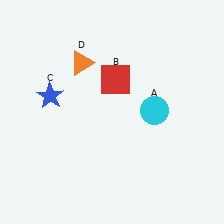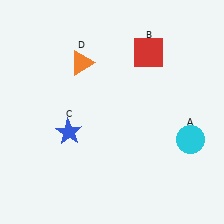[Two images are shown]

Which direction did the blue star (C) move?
The blue star (C) moved down.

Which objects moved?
The objects that moved are: the cyan circle (A), the red square (B), the blue star (C).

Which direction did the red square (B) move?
The red square (B) moved right.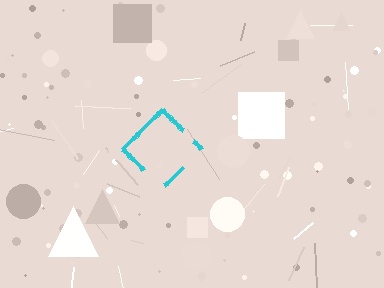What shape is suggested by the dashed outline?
The dashed outline suggests a diamond.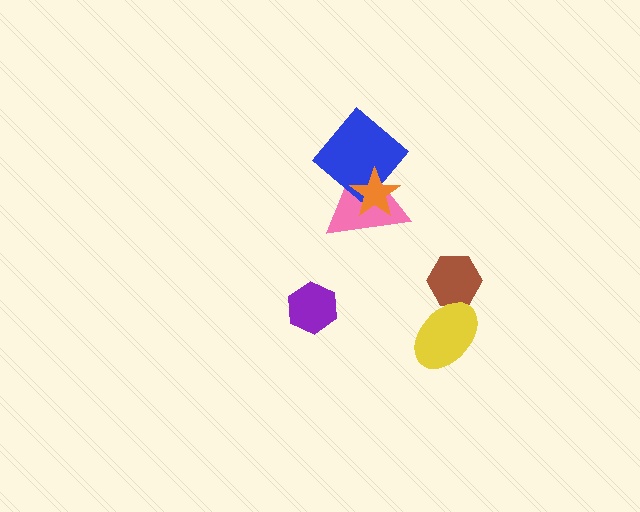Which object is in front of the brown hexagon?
The yellow ellipse is in front of the brown hexagon.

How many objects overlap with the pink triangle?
2 objects overlap with the pink triangle.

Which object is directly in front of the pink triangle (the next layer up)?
The blue diamond is directly in front of the pink triangle.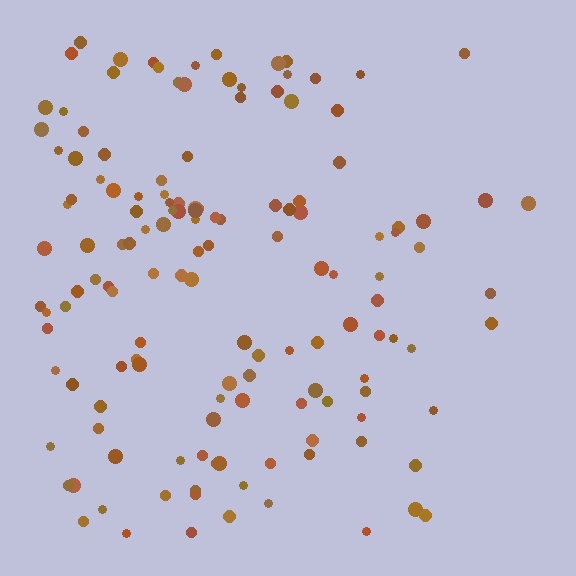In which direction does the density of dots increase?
From right to left, with the left side densest.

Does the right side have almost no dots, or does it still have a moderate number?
Still a moderate number, just noticeably fewer than the left.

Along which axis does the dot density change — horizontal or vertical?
Horizontal.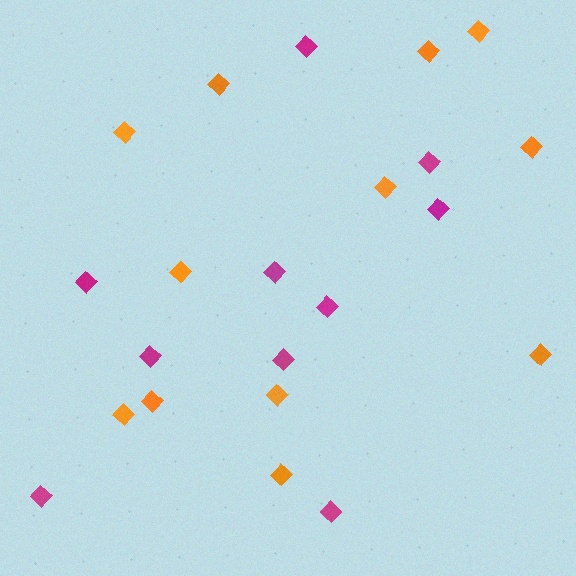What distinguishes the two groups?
There are 2 groups: one group of orange diamonds (12) and one group of magenta diamonds (10).